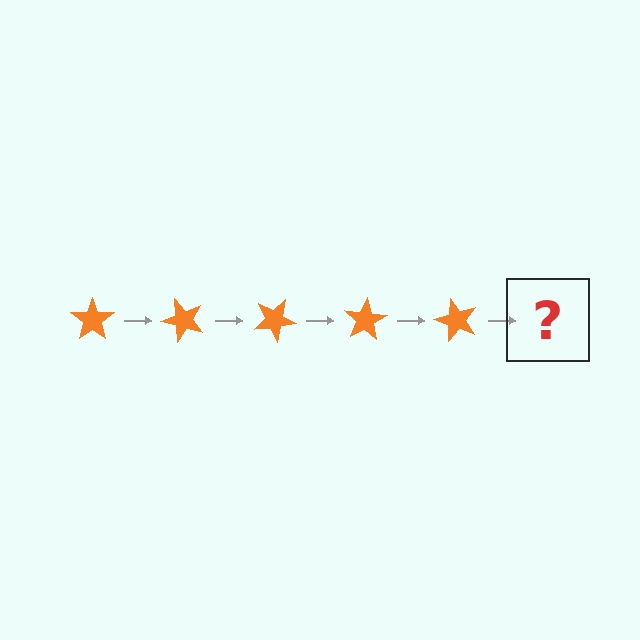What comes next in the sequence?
The next element should be an orange star rotated 250 degrees.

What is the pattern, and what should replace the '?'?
The pattern is that the star rotates 50 degrees each step. The '?' should be an orange star rotated 250 degrees.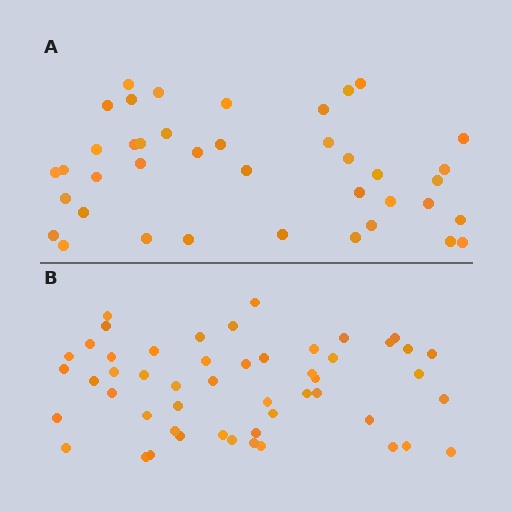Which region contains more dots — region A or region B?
Region B (the bottom region) has more dots.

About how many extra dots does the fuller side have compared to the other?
Region B has roughly 12 or so more dots than region A.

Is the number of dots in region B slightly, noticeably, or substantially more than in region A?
Region B has noticeably more, but not dramatically so. The ratio is roughly 1.3 to 1.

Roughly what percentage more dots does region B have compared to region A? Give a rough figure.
About 30% more.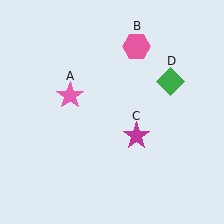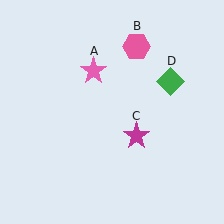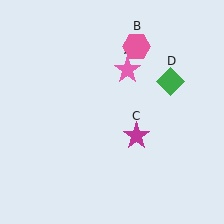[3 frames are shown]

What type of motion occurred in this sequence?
The pink star (object A) rotated clockwise around the center of the scene.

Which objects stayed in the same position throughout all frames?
Pink hexagon (object B) and magenta star (object C) and green diamond (object D) remained stationary.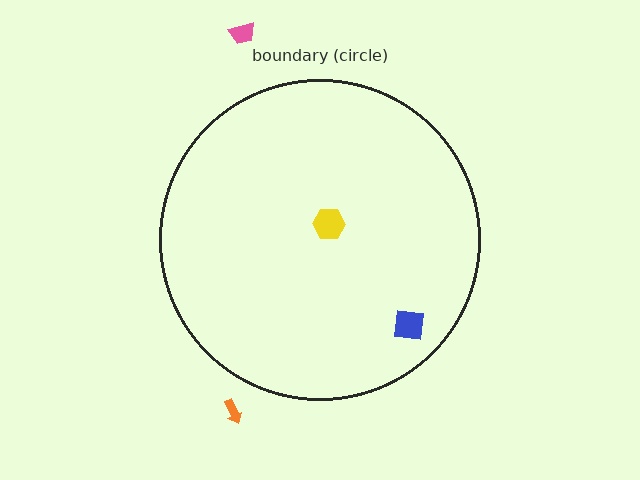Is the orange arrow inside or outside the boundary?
Outside.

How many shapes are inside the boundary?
2 inside, 2 outside.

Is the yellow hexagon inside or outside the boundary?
Inside.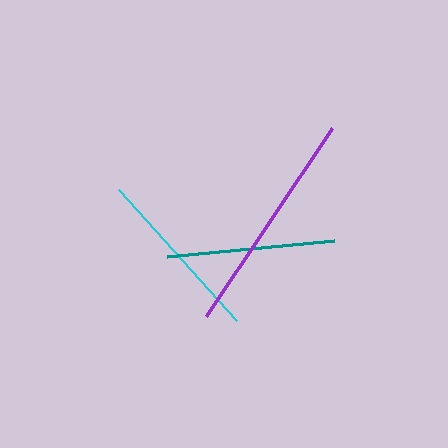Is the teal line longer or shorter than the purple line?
The purple line is longer than the teal line.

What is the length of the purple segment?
The purple segment is approximately 226 pixels long.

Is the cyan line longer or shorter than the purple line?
The purple line is longer than the cyan line.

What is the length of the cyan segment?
The cyan segment is approximately 176 pixels long.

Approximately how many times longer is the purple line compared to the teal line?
The purple line is approximately 1.3 times the length of the teal line.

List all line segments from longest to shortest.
From longest to shortest: purple, cyan, teal.